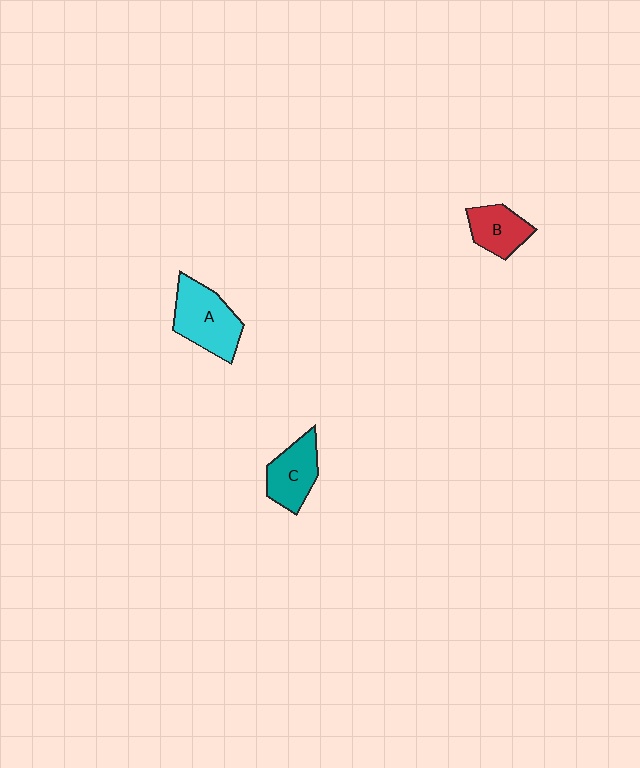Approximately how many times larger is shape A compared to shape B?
Approximately 1.5 times.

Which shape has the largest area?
Shape A (cyan).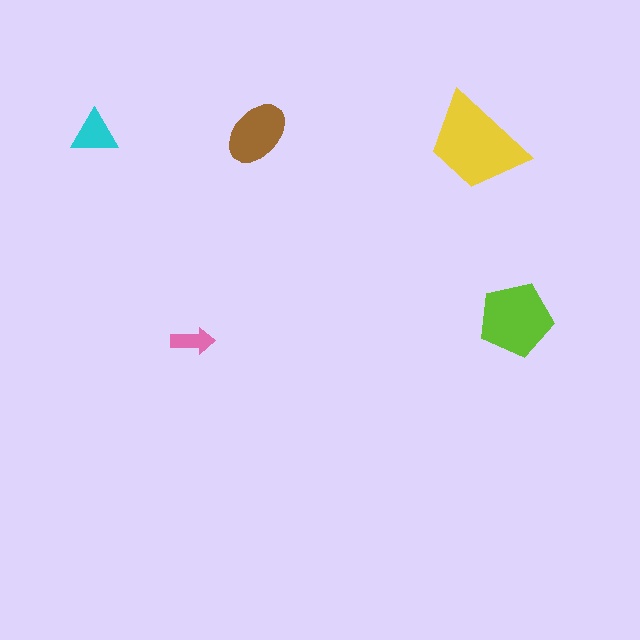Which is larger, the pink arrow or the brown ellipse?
The brown ellipse.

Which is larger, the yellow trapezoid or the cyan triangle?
The yellow trapezoid.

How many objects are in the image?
There are 5 objects in the image.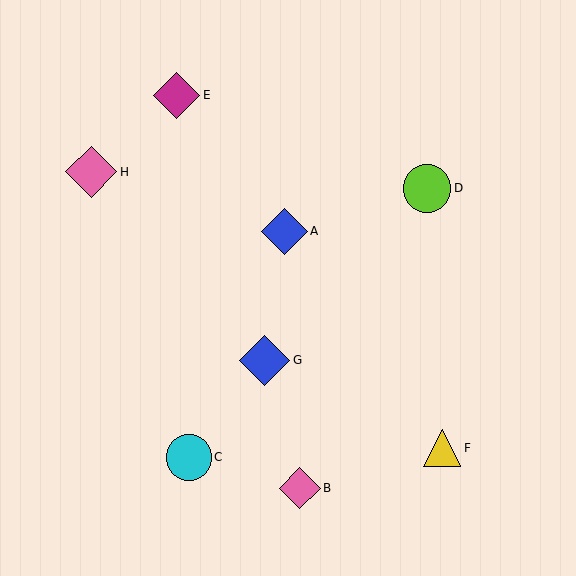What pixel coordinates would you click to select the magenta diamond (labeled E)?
Click at (177, 95) to select the magenta diamond E.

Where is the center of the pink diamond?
The center of the pink diamond is at (91, 172).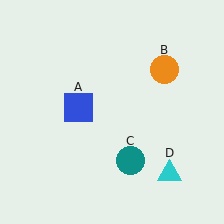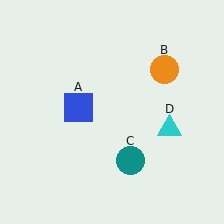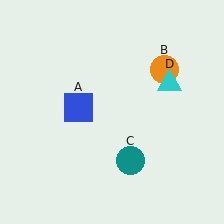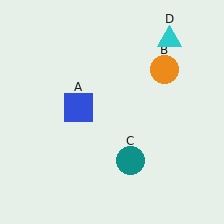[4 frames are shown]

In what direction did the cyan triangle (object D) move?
The cyan triangle (object D) moved up.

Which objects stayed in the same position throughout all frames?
Blue square (object A) and orange circle (object B) and teal circle (object C) remained stationary.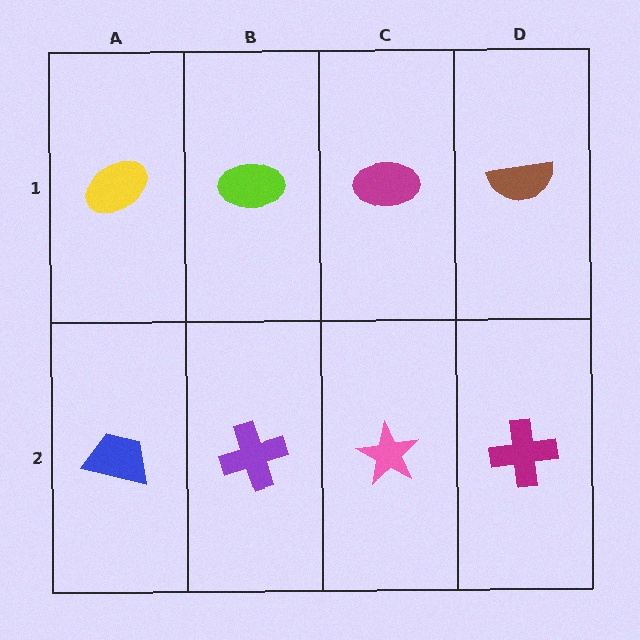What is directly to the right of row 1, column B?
A magenta ellipse.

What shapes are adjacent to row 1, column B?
A purple cross (row 2, column B), a yellow ellipse (row 1, column A), a magenta ellipse (row 1, column C).